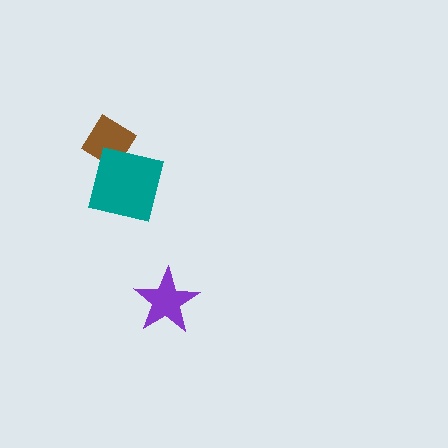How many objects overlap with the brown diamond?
1 object overlaps with the brown diamond.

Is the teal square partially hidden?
No, no other shape covers it.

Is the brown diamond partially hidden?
Yes, it is partially covered by another shape.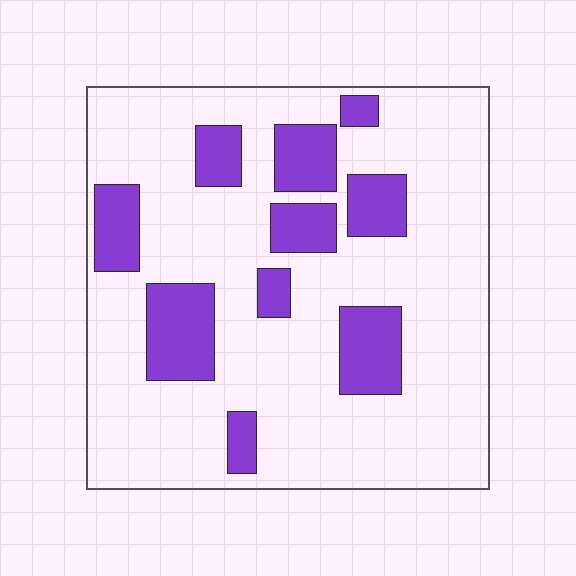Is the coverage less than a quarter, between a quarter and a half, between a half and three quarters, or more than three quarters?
Less than a quarter.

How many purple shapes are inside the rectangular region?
10.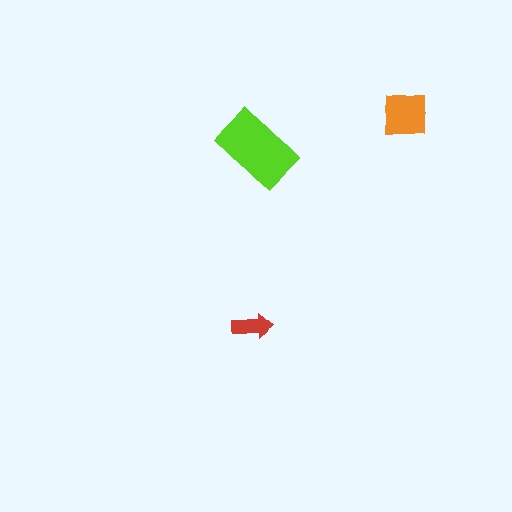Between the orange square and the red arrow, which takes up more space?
The orange square.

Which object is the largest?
The lime rectangle.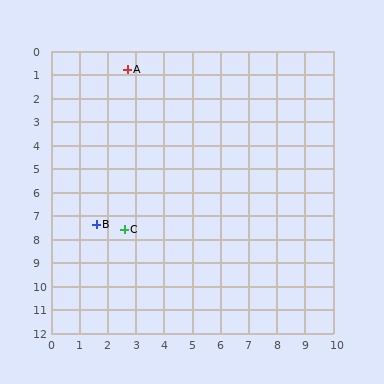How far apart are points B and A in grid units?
Points B and A are about 6.7 grid units apart.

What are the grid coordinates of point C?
Point C is at approximately (2.6, 7.6).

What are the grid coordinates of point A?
Point A is at approximately (2.7, 0.8).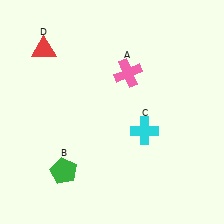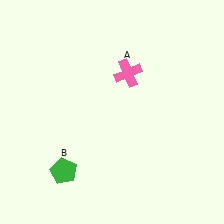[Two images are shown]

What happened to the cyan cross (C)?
The cyan cross (C) was removed in Image 2. It was in the bottom-right area of Image 1.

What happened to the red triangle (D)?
The red triangle (D) was removed in Image 2. It was in the top-left area of Image 1.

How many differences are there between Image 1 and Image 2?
There are 2 differences between the two images.